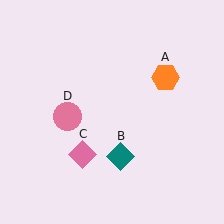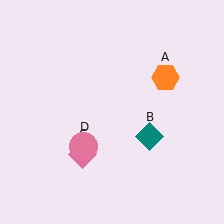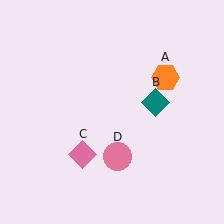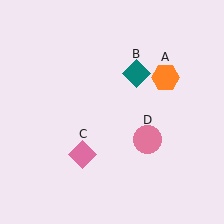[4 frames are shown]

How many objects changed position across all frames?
2 objects changed position: teal diamond (object B), pink circle (object D).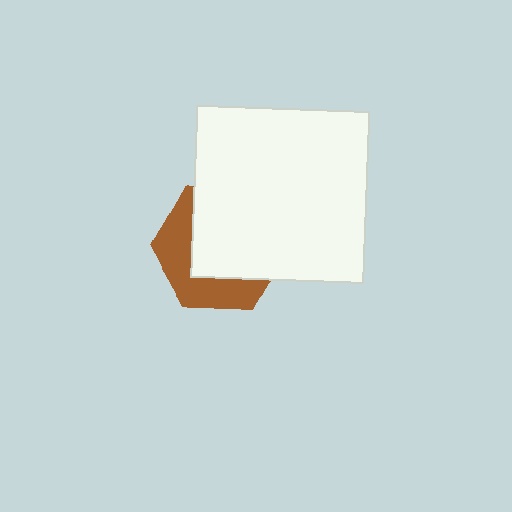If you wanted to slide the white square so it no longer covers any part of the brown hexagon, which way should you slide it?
Slide it toward the upper-right — that is the most direct way to separate the two shapes.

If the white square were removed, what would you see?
You would see the complete brown hexagon.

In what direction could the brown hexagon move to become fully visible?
The brown hexagon could move toward the lower-left. That would shift it out from behind the white square entirely.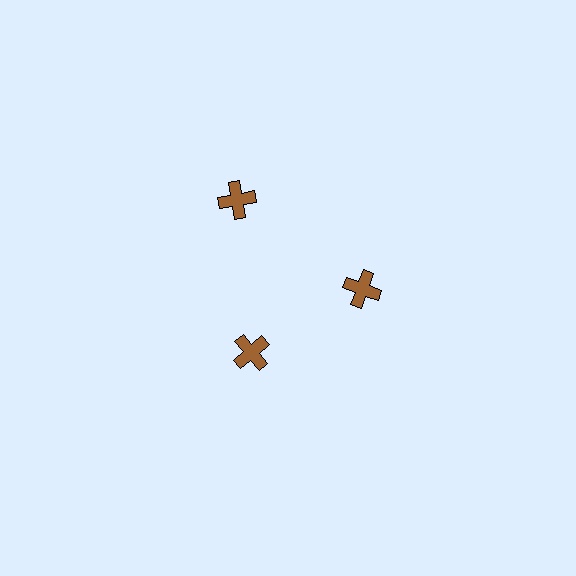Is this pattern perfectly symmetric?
No. The 3 brown crosses are arranged in a ring, but one element near the 11 o'clock position is pushed outward from the center, breaking the 3-fold rotational symmetry.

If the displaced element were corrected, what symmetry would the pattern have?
It would have 3-fold rotational symmetry — the pattern would map onto itself every 120 degrees.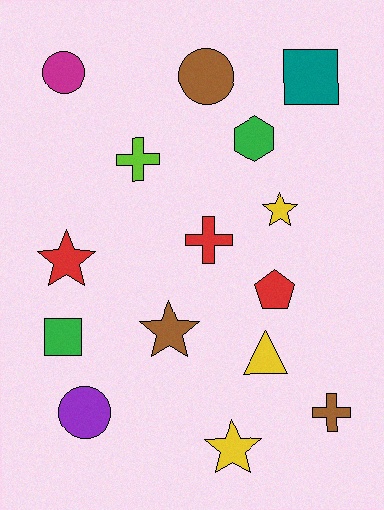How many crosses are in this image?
There are 3 crosses.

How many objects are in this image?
There are 15 objects.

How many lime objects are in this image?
There is 1 lime object.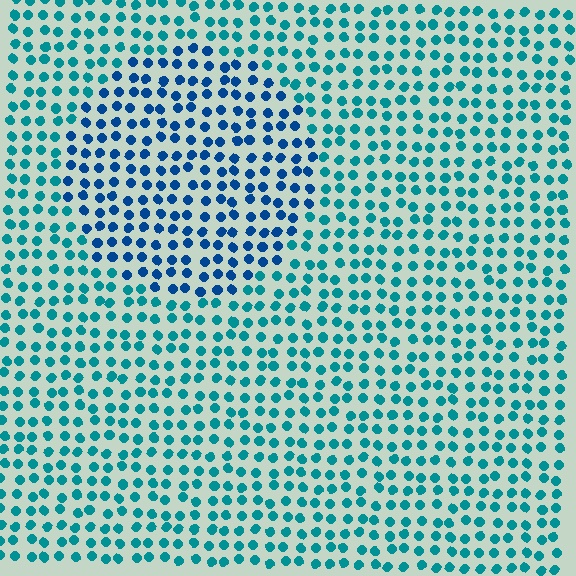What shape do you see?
I see a circle.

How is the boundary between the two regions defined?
The boundary is defined purely by a slight shift in hue (about 31 degrees). Spacing, size, and orientation are identical on both sides.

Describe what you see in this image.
The image is filled with small teal elements in a uniform arrangement. A circle-shaped region is visible where the elements are tinted to a slightly different hue, forming a subtle color boundary.